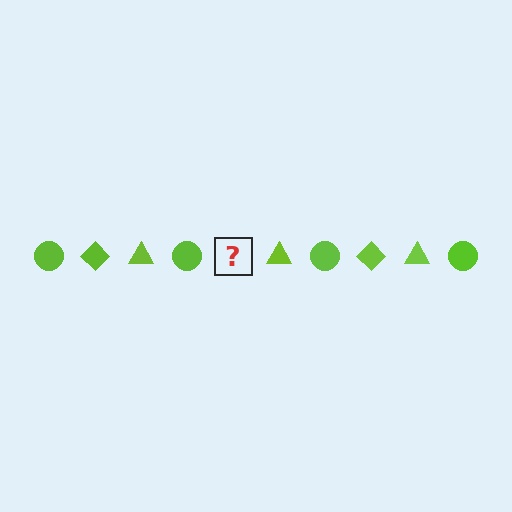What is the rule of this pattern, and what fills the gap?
The rule is that the pattern cycles through circle, diamond, triangle shapes in lime. The gap should be filled with a lime diamond.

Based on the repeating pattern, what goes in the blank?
The blank should be a lime diamond.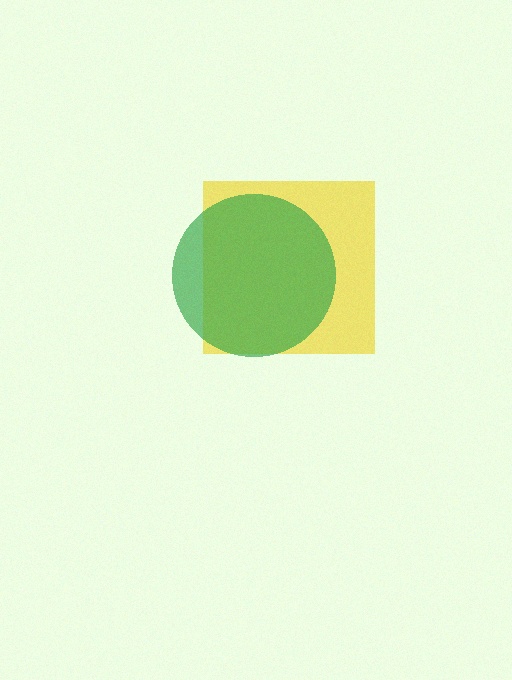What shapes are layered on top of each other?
The layered shapes are: a yellow square, a green circle.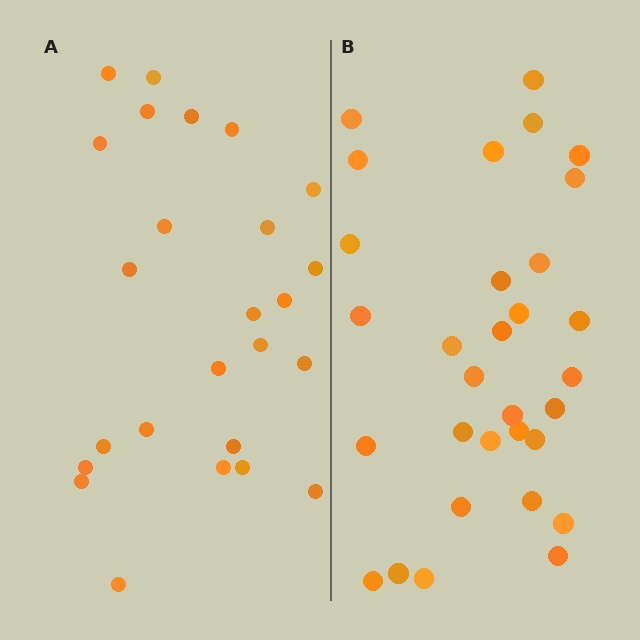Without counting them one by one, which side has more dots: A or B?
Region B (the right region) has more dots.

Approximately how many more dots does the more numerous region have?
Region B has about 6 more dots than region A.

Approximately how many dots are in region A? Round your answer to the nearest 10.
About 20 dots. (The exact count is 25, which rounds to 20.)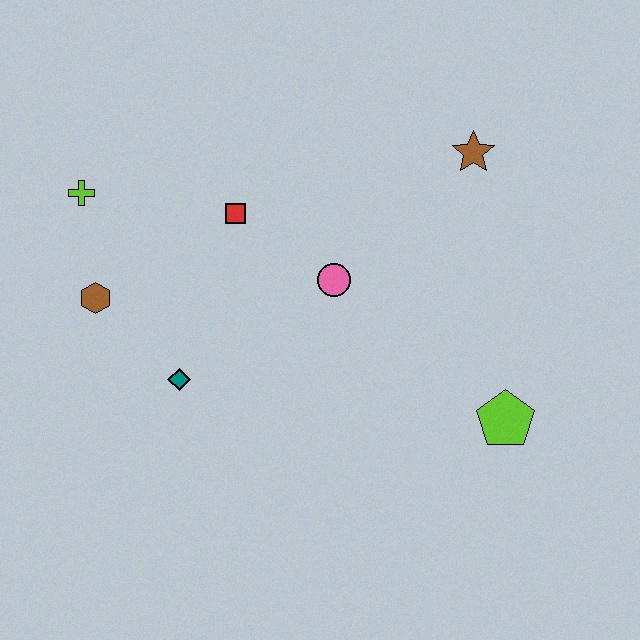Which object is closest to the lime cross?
The brown hexagon is closest to the lime cross.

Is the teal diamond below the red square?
Yes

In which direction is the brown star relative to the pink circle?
The brown star is to the right of the pink circle.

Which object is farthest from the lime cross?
The lime pentagon is farthest from the lime cross.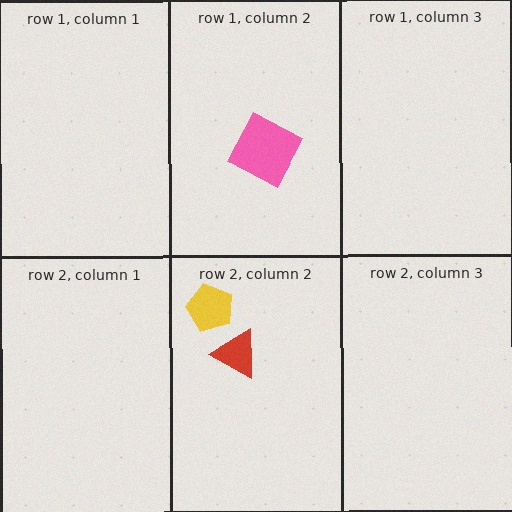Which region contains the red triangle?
The row 2, column 2 region.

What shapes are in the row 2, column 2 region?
The yellow pentagon, the red triangle.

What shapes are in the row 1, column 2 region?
The pink square.